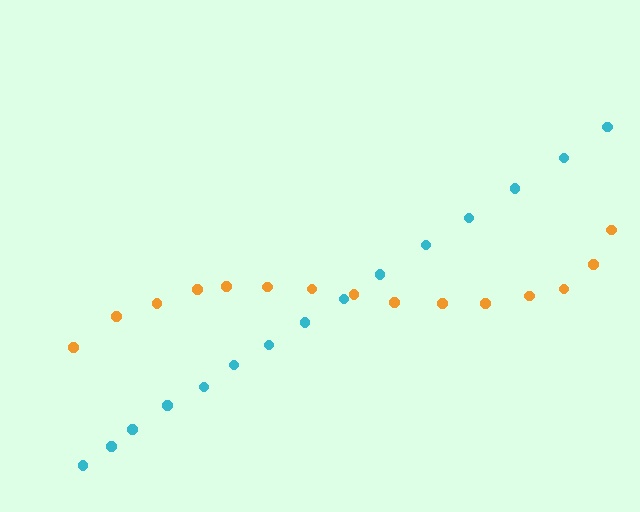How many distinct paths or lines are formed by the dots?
There are 2 distinct paths.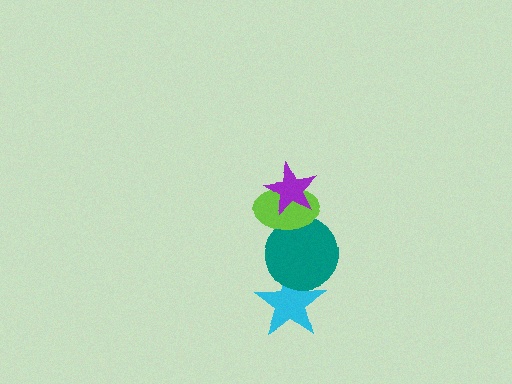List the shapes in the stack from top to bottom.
From top to bottom: the purple star, the lime ellipse, the teal circle, the cyan star.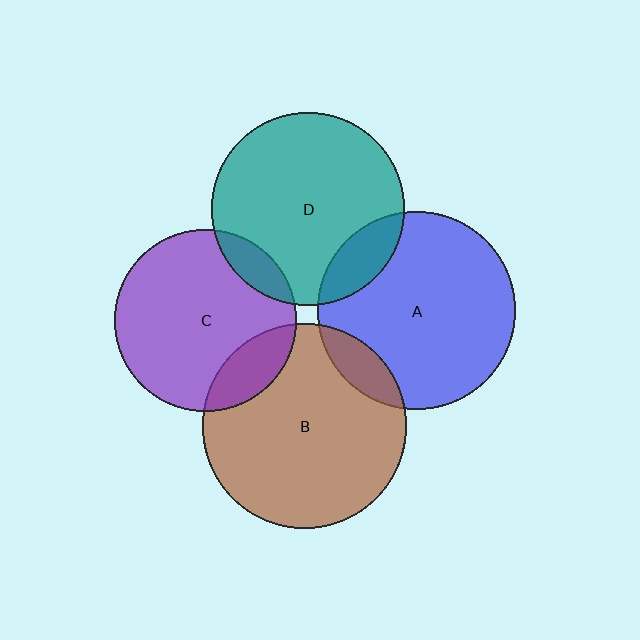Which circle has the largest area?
Circle B (brown).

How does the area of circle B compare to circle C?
Approximately 1.3 times.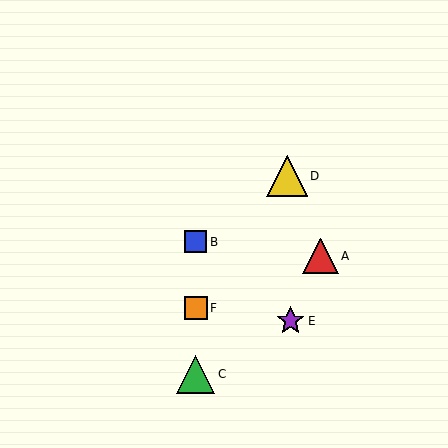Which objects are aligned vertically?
Objects B, C, F are aligned vertically.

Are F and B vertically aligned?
Yes, both are at x≈196.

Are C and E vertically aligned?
No, C is at x≈196 and E is at x≈290.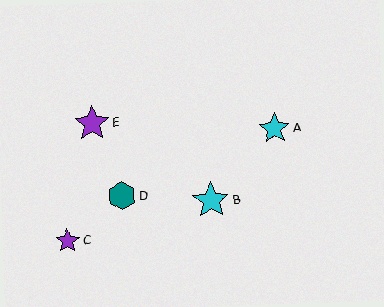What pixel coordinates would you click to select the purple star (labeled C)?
Click at (67, 241) to select the purple star C.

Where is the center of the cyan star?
The center of the cyan star is at (211, 200).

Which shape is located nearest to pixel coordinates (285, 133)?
The cyan star (labeled A) at (274, 128) is nearest to that location.